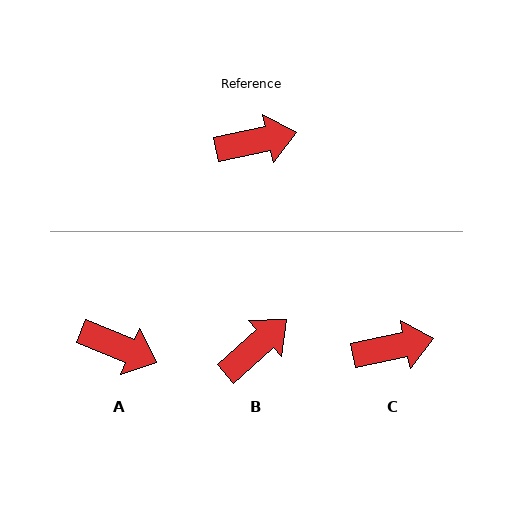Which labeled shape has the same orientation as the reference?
C.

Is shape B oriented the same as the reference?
No, it is off by about 30 degrees.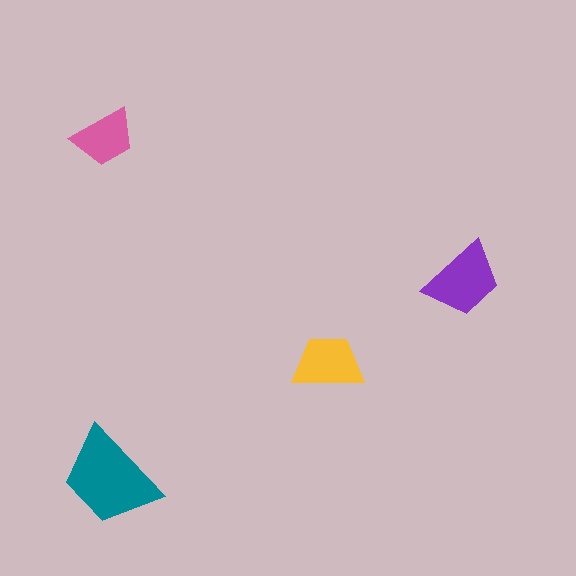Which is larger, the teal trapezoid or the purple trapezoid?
The teal one.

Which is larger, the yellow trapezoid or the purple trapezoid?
The purple one.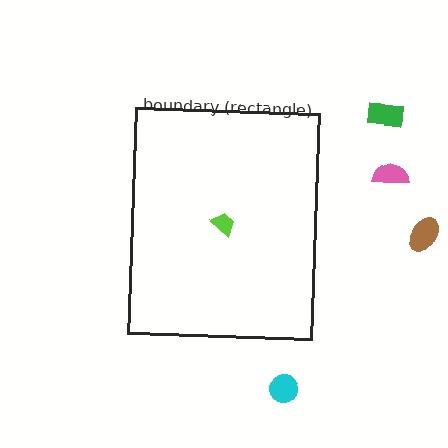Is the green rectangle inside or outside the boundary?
Outside.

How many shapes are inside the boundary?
1 inside, 4 outside.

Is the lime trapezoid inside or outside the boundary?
Inside.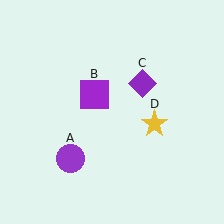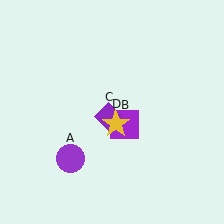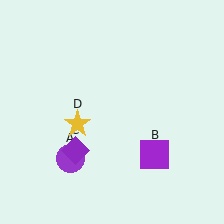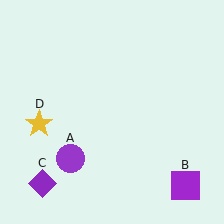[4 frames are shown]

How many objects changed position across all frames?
3 objects changed position: purple square (object B), purple diamond (object C), yellow star (object D).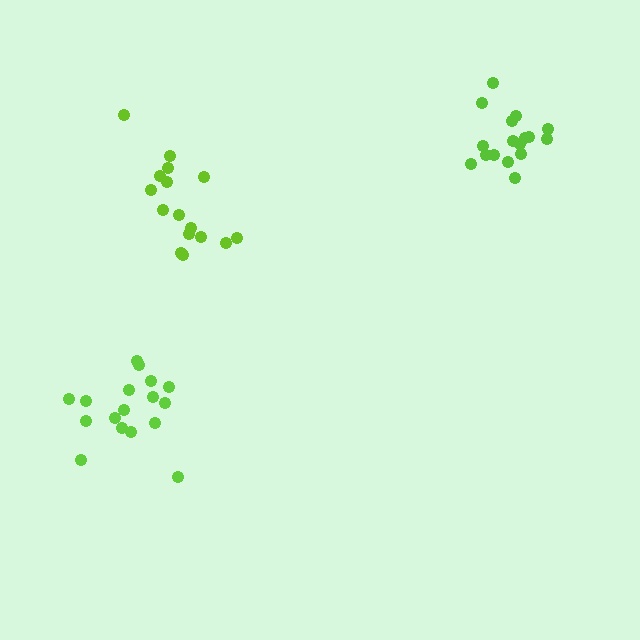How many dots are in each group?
Group 1: 16 dots, Group 2: 17 dots, Group 3: 17 dots (50 total).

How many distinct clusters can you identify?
There are 3 distinct clusters.